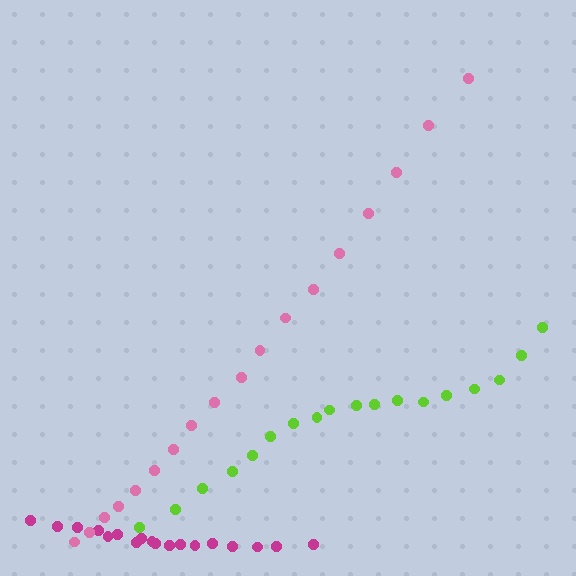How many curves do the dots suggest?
There are 3 distinct paths.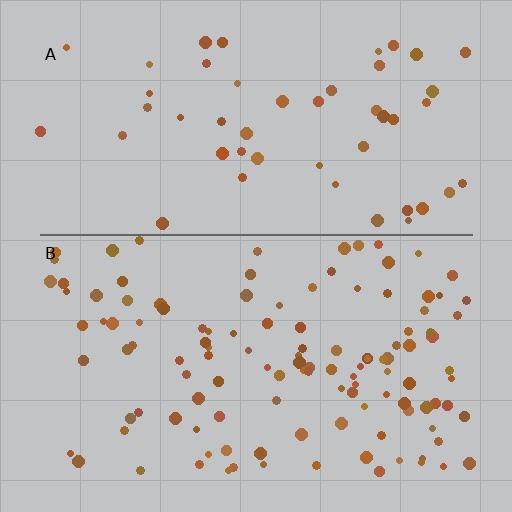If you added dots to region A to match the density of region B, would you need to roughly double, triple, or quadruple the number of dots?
Approximately double.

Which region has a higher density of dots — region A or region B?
B (the bottom).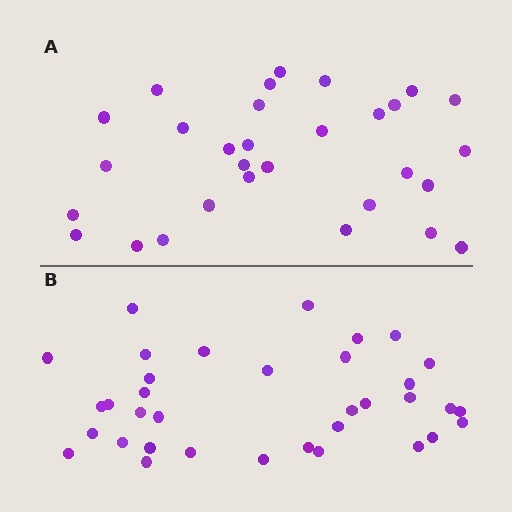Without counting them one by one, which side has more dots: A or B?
Region B (the bottom region) has more dots.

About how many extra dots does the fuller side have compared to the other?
Region B has about 5 more dots than region A.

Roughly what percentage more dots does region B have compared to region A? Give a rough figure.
About 15% more.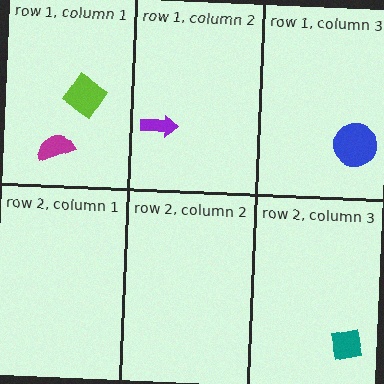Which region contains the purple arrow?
The row 1, column 2 region.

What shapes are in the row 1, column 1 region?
The lime diamond, the magenta semicircle.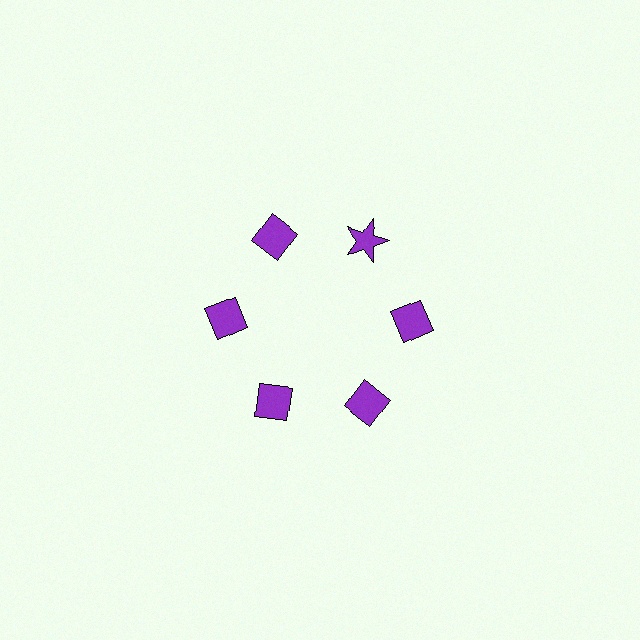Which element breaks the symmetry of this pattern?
The purple star at roughly the 1 o'clock position breaks the symmetry. All other shapes are purple diamonds.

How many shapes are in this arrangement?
There are 6 shapes arranged in a ring pattern.